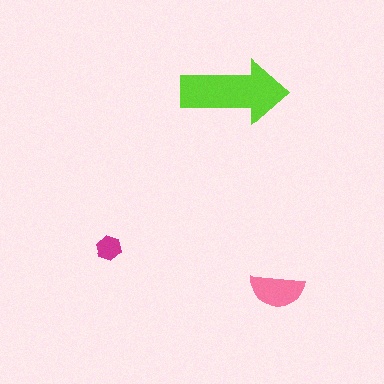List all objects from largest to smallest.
The lime arrow, the pink semicircle, the magenta hexagon.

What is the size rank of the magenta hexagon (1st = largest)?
3rd.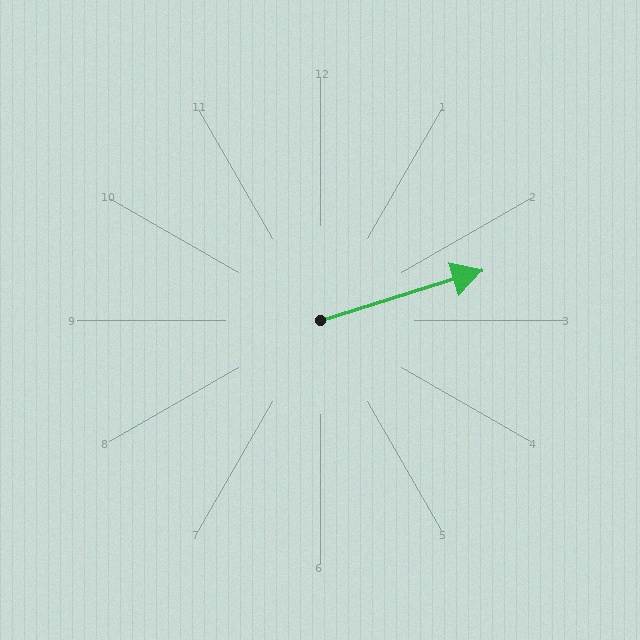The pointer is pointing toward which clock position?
Roughly 2 o'clock.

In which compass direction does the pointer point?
East.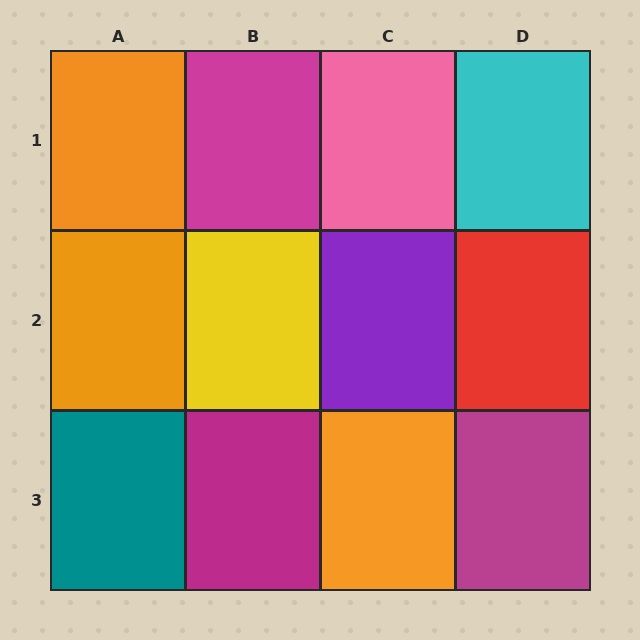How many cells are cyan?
1 cell is cyan.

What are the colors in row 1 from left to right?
Orange, magenta, pink, cyan.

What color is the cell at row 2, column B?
Yellow.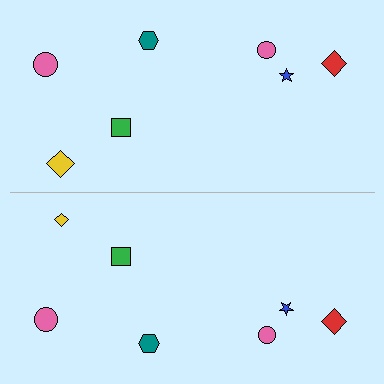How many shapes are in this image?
There are 14 shapes in this image.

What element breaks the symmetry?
The yellow diamond on the bottom side has a different size than its mirror counterpart.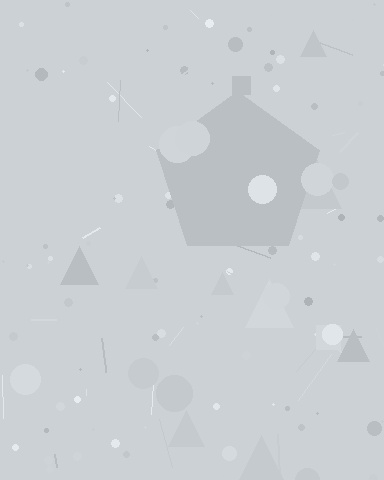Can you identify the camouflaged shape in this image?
The camouflaged shape is a pentagon.